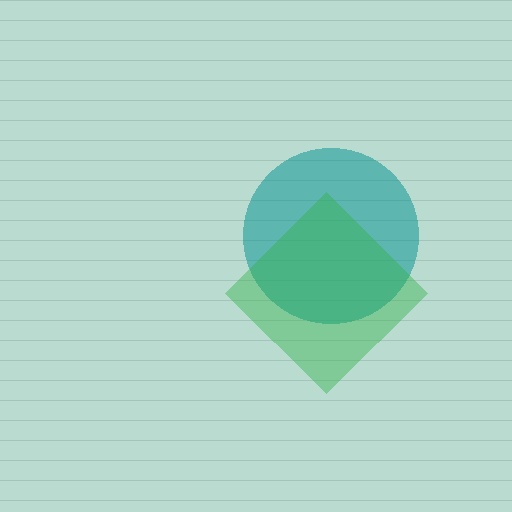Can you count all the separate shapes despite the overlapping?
Yes, there are 2 separate shapes.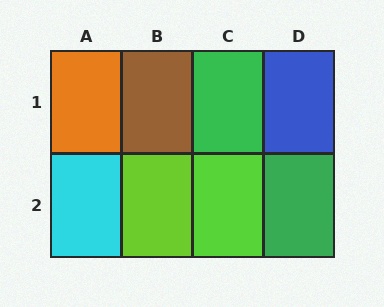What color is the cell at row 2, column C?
Lime.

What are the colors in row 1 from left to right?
Orange, brown, green, blue.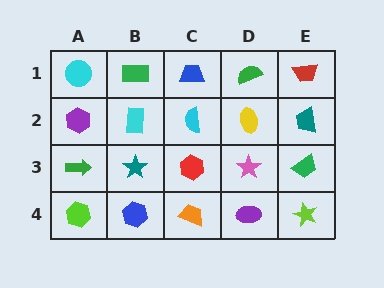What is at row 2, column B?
A cyan rectangle.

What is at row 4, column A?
A lime hexagon.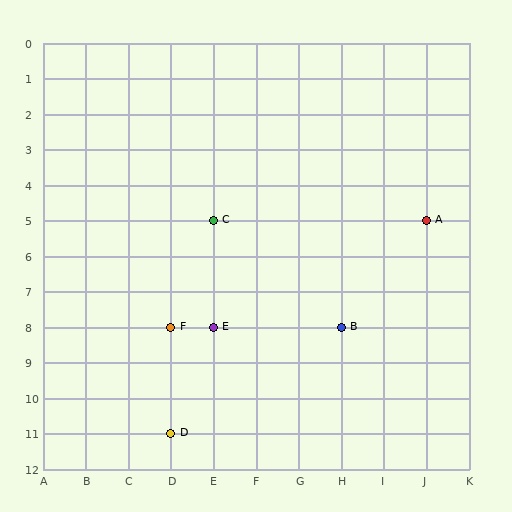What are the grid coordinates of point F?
Point F is at grid coordinates (D, 8).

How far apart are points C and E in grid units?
Points C and E are 3 rows apart.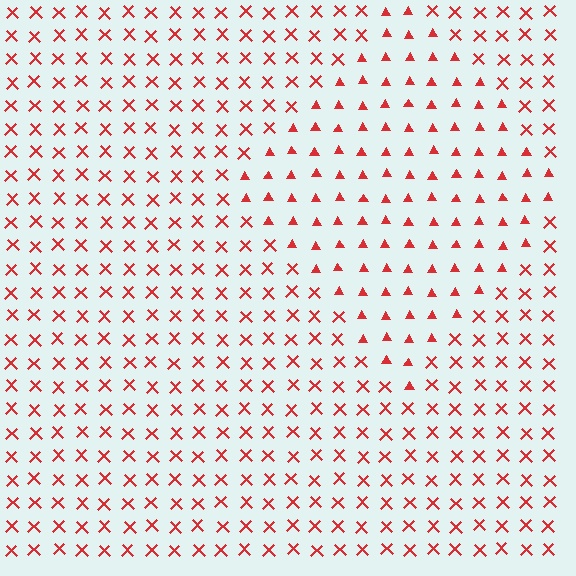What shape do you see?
I see a diamond.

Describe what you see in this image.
The image is filled with small red elements arranged in a uniform grid. A diamond-shaped region contains triangles, while the surrounding area contains X marks. The boundary is defined purely by the change in element shape.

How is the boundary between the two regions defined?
The boundary is defined by a change in element shape: triangles inside vs. X marks outside. All elements share the same color and spacing.